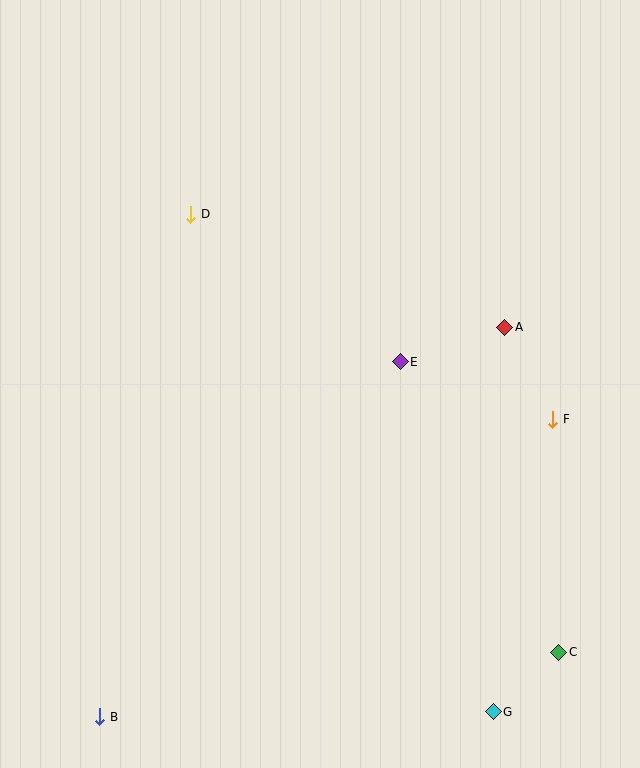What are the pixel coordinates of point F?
Point F is at (553, 419).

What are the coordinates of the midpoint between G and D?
The midpoint between G and D is at (342, 463).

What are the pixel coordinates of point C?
Point C is at (559, 652).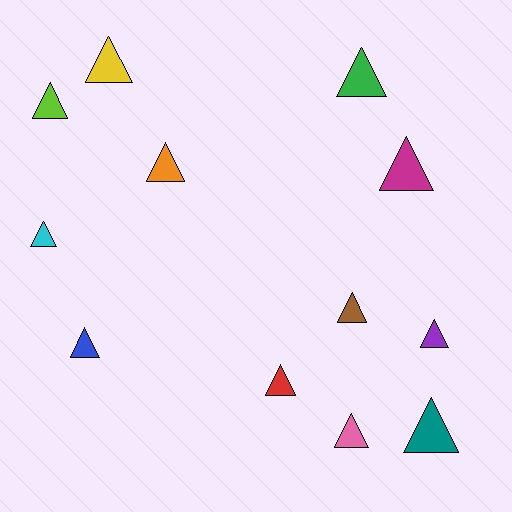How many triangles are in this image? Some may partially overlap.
There are 12 triangles.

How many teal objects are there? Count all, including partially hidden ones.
There is 1 teal object.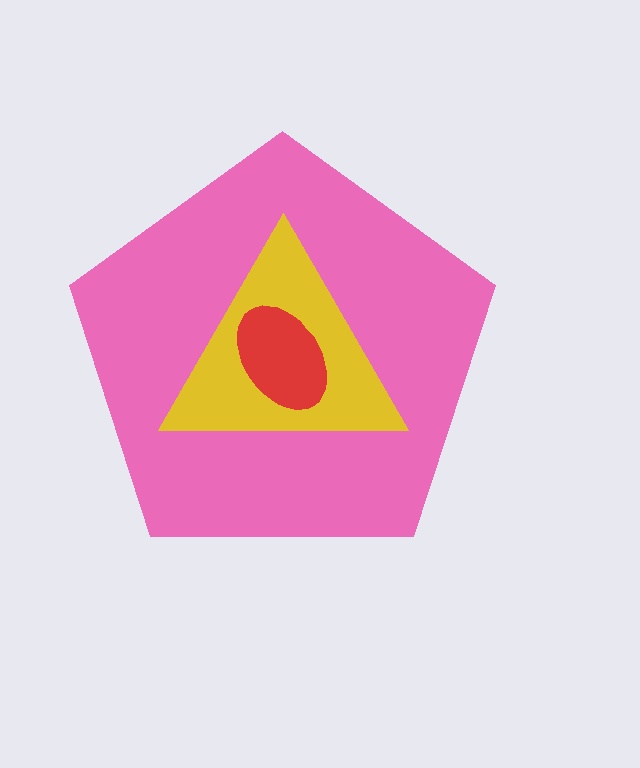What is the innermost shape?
The red ellipse.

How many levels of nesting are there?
3.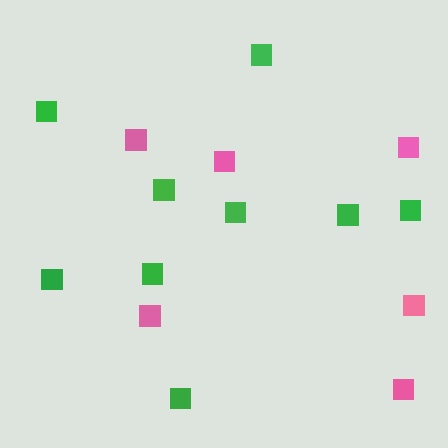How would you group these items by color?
There are 2 groups: one group of green squares (9) and one group of pink squares (6).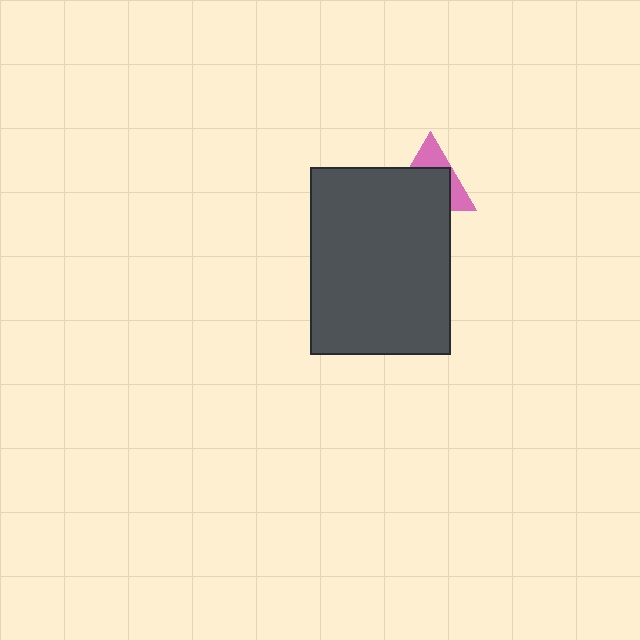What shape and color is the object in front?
The object in front is a dark gray rectangle.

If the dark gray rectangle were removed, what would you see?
You would see the complete pink triangle.